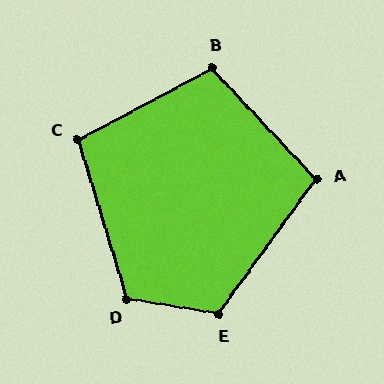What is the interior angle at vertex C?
Approximately 101 degrees (obtuse).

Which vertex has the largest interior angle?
D, at approximately 117 degrees.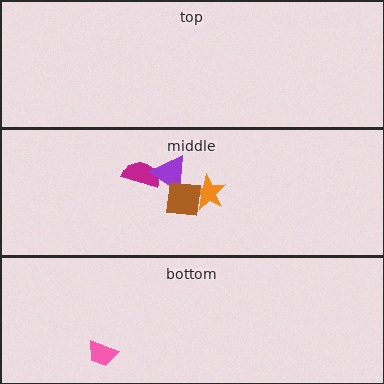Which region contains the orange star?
The middle region.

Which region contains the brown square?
The middle region.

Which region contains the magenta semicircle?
The middle region.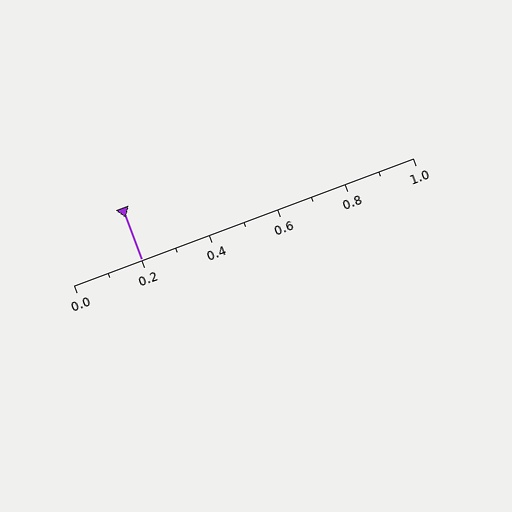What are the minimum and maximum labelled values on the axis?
The axis runs from 0.0 to 1.0.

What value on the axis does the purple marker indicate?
The marker indicates approximately 0.2.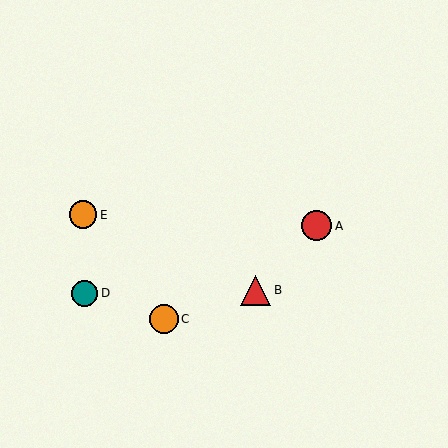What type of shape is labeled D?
Shape D is a teal circle.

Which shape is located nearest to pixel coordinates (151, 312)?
The orange circle (labeled C) at (164, 319) is nearest to that location.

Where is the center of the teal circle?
The center of the teal circle is at (85, 293).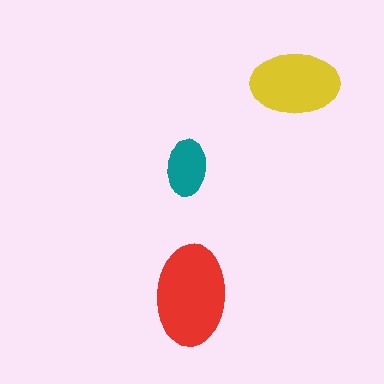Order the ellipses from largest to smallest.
the red one, the yellow one, the teal one.